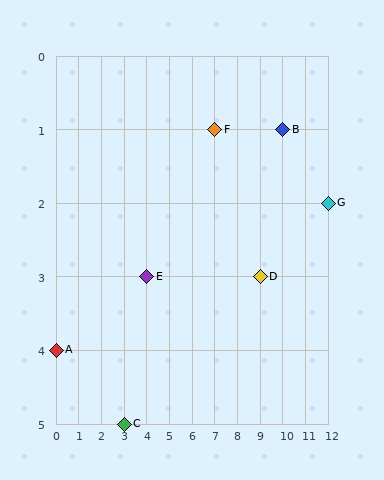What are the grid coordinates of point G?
Point G is at grid coordinates (12, 2).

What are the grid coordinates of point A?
Point A is at grid coordinates (0, 4).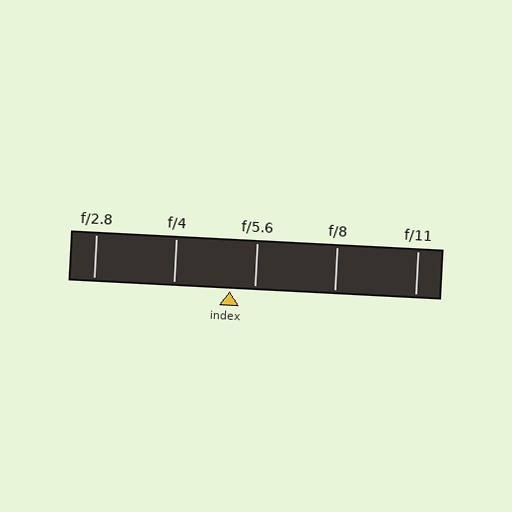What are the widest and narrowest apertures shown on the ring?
The widest aperture shown is f/2.8 and the narrowest is f/11.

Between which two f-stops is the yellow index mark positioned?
The index mark is between f/4 and f/5.6.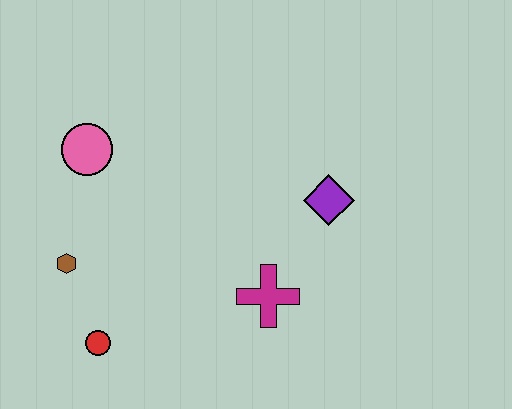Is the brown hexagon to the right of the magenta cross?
No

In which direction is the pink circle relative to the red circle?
The pink circle is above the red circle.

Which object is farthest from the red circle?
The purple diamond is farthest from the red circle.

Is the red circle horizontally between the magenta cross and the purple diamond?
No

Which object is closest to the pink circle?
The brown hexagon is closest to the pink circle.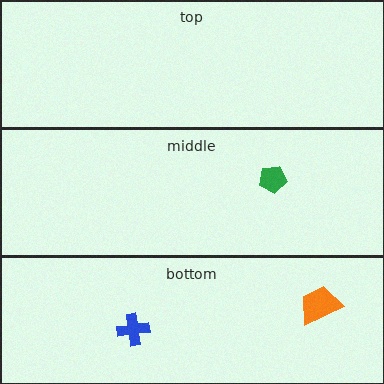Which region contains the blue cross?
The bottom region.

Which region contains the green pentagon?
The middle region.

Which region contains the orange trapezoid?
The bottom region.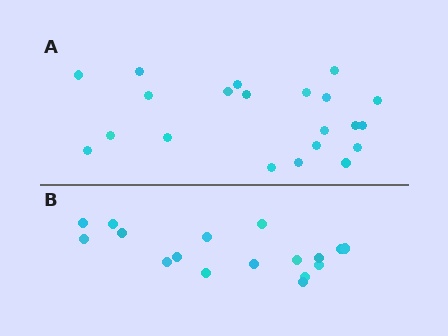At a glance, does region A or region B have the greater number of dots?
Region A (the top region) has more dots.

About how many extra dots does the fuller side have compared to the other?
Region A has about 4 more dots than region B.